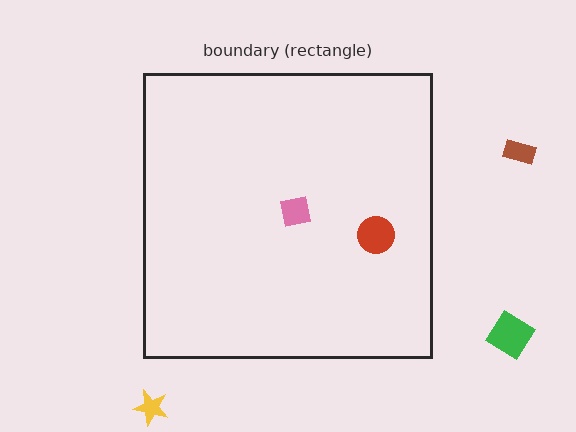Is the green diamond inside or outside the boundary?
Outside.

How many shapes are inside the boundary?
2 inside, 3 outside.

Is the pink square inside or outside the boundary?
Inside.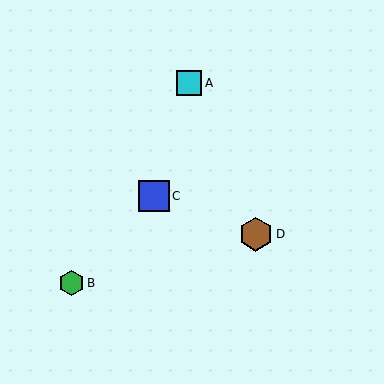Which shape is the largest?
The brown hexagon (labeled D) is the largest.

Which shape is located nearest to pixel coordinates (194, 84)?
The cyan square (labeled A) at (189, 83) is nearest to that location.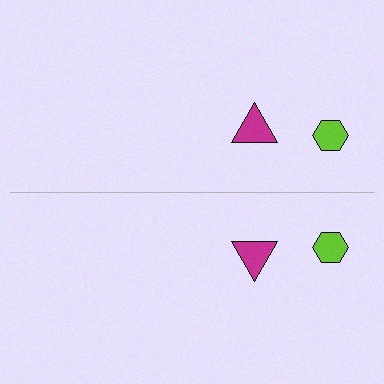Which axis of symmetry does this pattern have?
The pattern has a horizontal axis of symmetry running through the center of the image.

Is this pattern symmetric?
Yes, this pattern has bilateral (reflection) symmetry.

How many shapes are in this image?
There are 4 shapes in this image.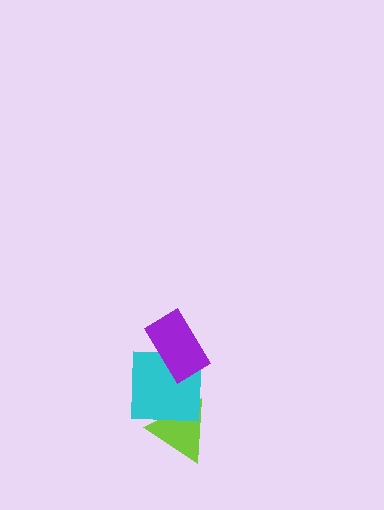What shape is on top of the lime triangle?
The cyan square is on top of the lime triangle.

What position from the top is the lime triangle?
The lime triangle is 3rd from the top.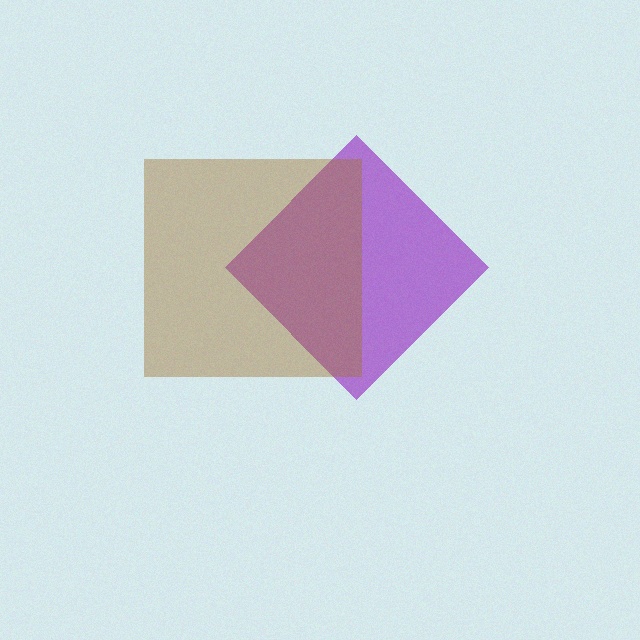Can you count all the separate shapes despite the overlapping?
Yes, there are 2 separate shapes.